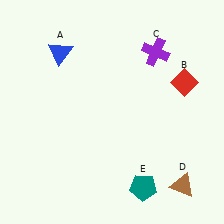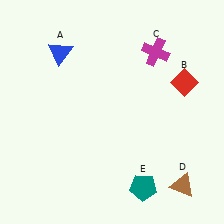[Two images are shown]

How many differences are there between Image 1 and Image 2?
There is 1 difference between the two images.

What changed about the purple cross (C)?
In Image 1, C is purple. In Image 2, it changed to magenta.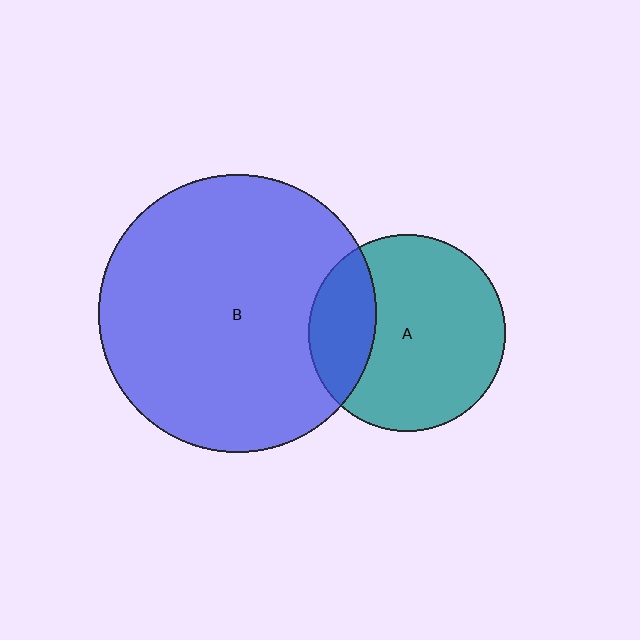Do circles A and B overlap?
Yes.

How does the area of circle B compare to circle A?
Approximately 2.0 times.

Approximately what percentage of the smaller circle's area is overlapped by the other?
Approximately 25%.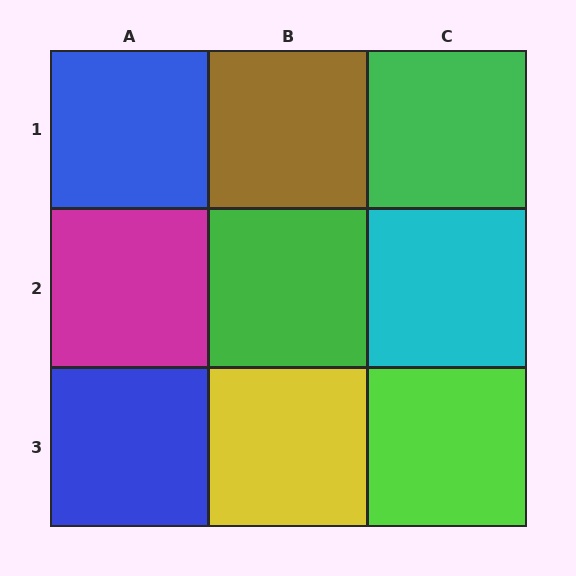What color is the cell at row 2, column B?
Green.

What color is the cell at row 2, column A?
Magenta.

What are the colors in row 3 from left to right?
Blue, yellow, lime.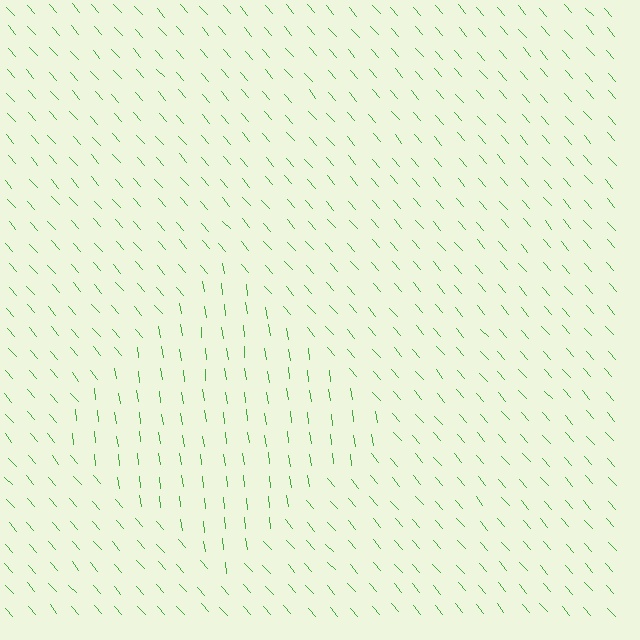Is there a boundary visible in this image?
Yes, there is a texture boundary formed by a change in line orientation.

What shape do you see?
I see a diamond.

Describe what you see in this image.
The image is filled with small green line segments. A diamond region in the image has lines oriented differently from the surrounding lines, creating a visible texture boundary.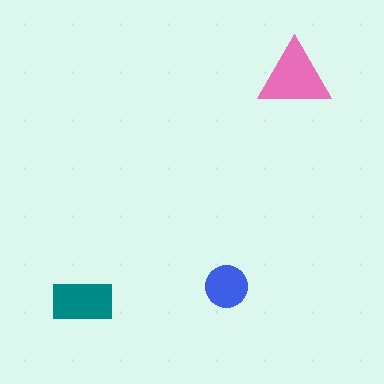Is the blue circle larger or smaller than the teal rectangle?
Smaller.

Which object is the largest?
The pink triangle.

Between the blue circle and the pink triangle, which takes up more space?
The pink triangle.